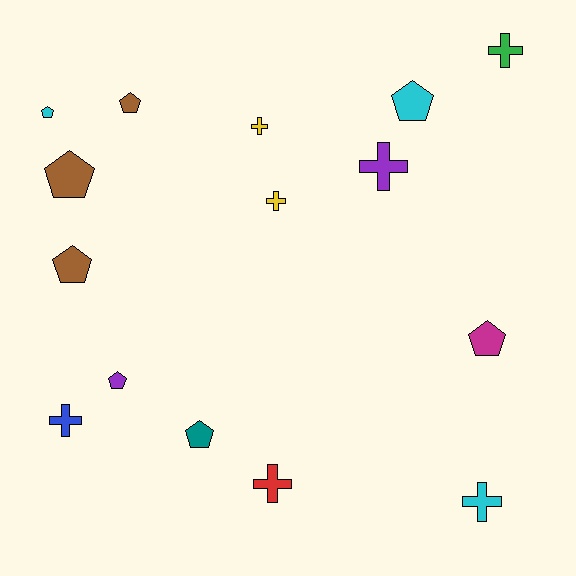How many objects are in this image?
There are 15 objects.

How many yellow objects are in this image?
There are 2 yellow objects.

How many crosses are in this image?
There are 7 crosses.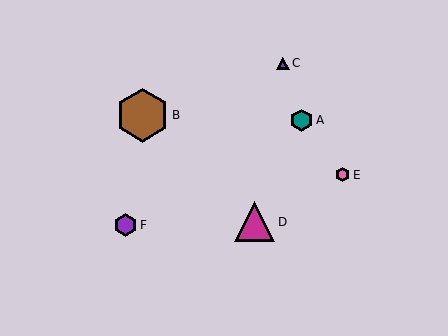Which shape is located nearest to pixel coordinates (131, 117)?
The brown hexagon (labeled B) at (142, 115) is nearest to that location.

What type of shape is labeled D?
Shape D is a magenta triangle.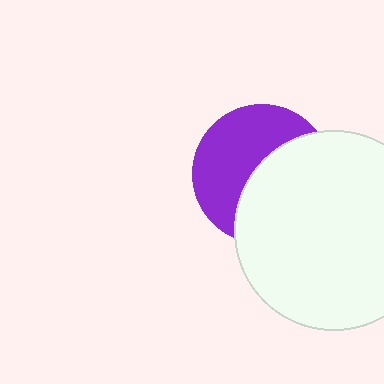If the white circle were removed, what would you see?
You would see the complete purple circle.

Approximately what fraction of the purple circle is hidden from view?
Roughly 50% of the purple circle is hidden behind the white circle.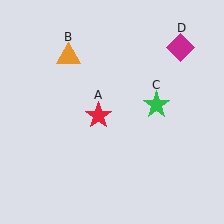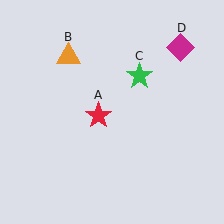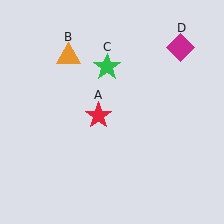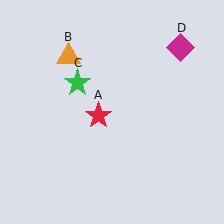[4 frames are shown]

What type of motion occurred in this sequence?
The green star (object C) rotated counterclockwise around the center of the scene.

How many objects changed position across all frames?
1 object changed position: green star (object C).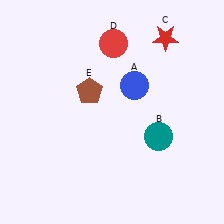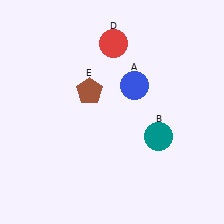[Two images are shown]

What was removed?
The red star (C) was removed in Image 2.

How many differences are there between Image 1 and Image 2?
There is 1 difference between the two images.